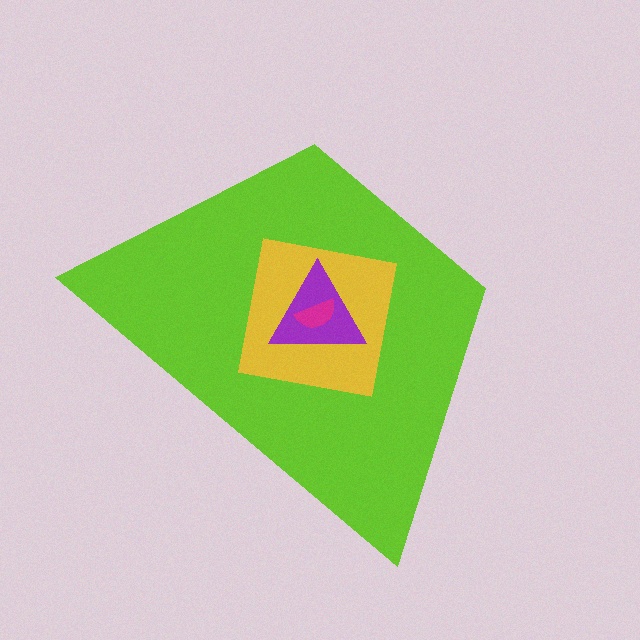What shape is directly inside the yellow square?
The purple triangle.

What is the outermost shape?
The lime trapezoid.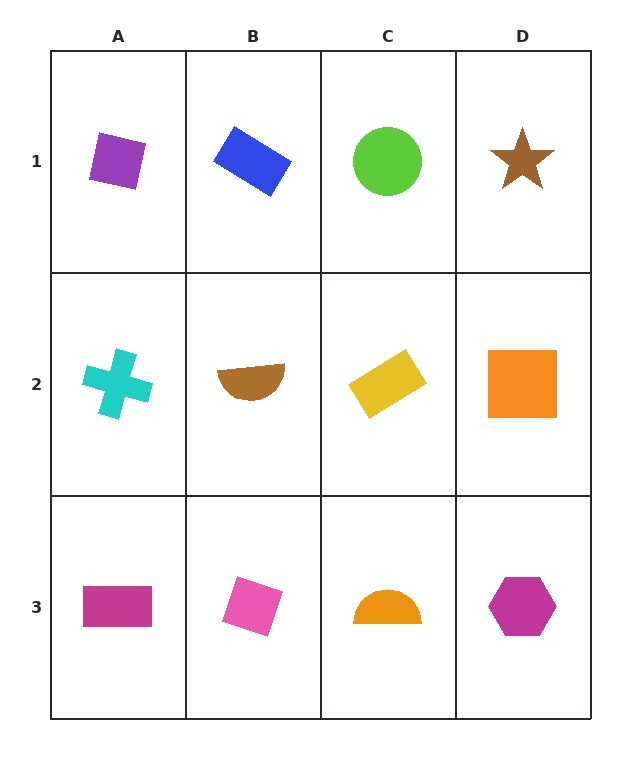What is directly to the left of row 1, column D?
A lime circle.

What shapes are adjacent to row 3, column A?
A cyan cross (row 2, column A), a pink diamond (row 3, column B).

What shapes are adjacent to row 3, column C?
A yellow rectangle (row 2, column C), a pink diamond (row 3, column B), a magenta hexagon (row 3, column D).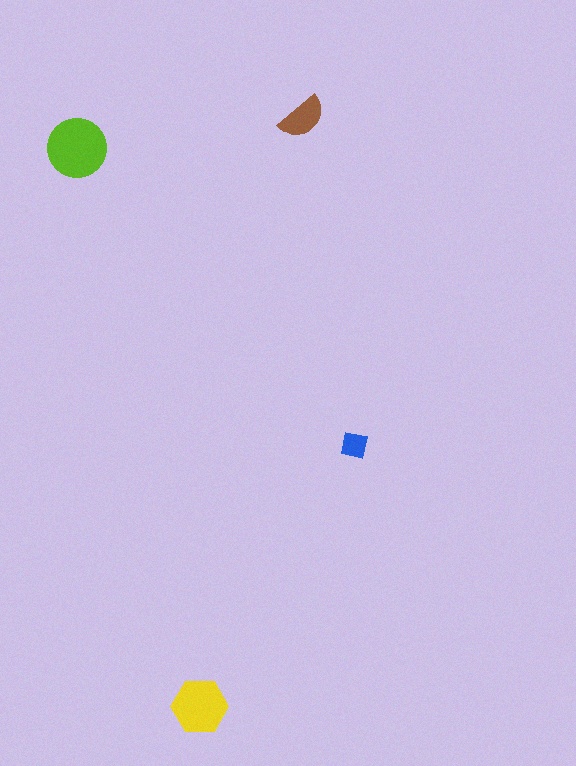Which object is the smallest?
The blue square.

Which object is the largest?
The lime circle.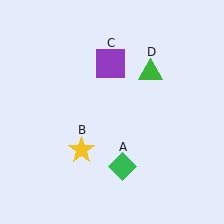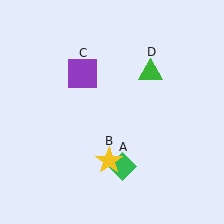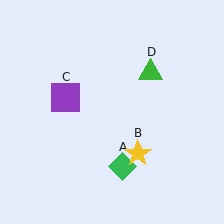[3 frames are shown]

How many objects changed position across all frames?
2 objects changed position: yellow star (object B), purple square (object C).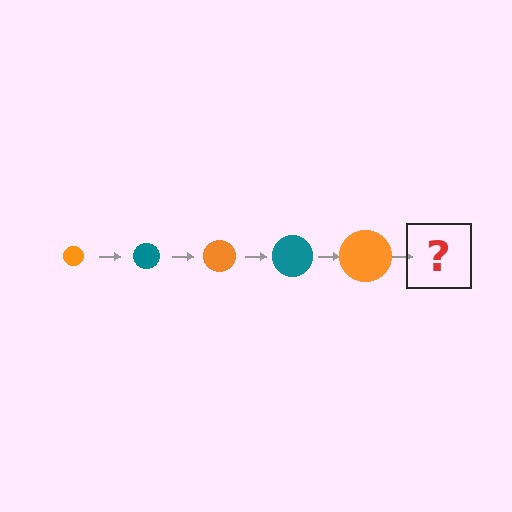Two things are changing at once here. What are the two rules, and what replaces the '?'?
The two rules are that the circle grows larger each step and the color cycles through orange and teal. The '?' should be a teal circle, larger than the previous one.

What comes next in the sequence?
The next element should be a teal circle, larger than the previous one.